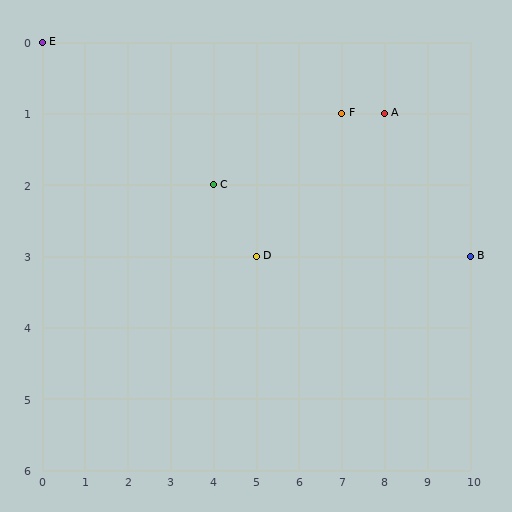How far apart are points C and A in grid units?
Points C and A are 4 columns and 1 row apart (about 4.1 grid units diagonally).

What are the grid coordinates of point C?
Point C is at grid coordinates (4, 2).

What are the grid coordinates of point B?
Point B is at grid coordinates (10, 3).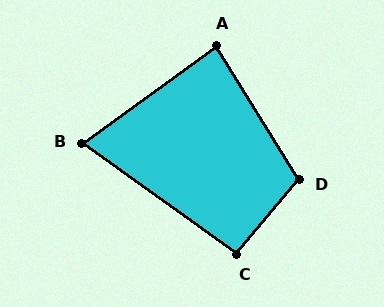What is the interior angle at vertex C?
Approximately 94 degrees (approximately right).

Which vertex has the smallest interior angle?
B, at approximately 72 degrees.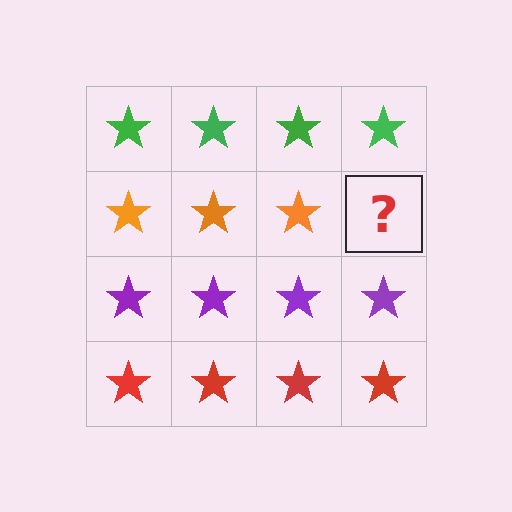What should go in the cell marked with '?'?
The missing cell should contain an orange star.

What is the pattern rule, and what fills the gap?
The rule is that each row has a consistent color. The gap should be filled with an orange star.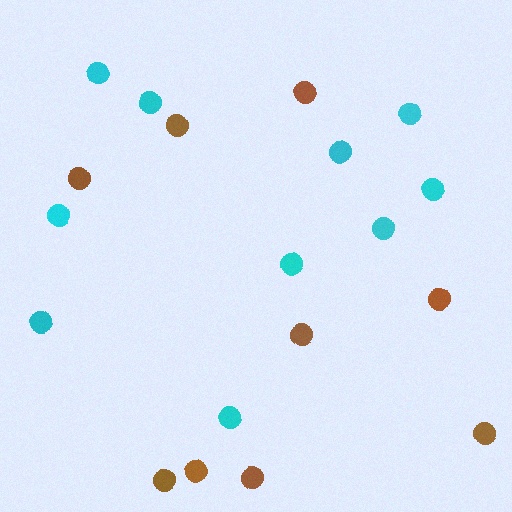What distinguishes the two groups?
There are 2 groups: one group of brown circles (9) and one group of cyan circles (10).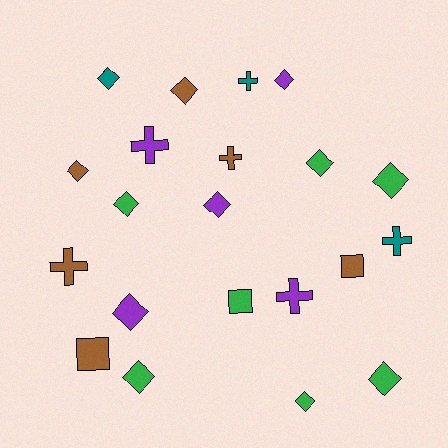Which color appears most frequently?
Green, with 7 objects.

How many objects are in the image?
There are 21 objects.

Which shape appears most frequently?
Diamond, with 12 objects.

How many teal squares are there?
There are no teal squares.